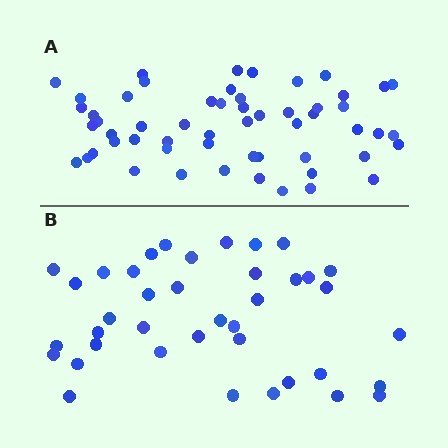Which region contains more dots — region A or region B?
Region A (the top region) has more dots.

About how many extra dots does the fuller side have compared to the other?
Region A has approximately 15 more dots than region B.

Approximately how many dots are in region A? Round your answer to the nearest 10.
About 60 dots. (The exact count is 56, which rounds to 60.)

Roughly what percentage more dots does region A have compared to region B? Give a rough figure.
About 45% more.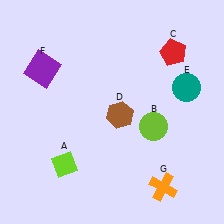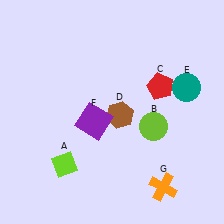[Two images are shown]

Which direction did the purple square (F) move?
The purple square (F) moved down.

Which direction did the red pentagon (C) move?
The red pentagon (C) moved down.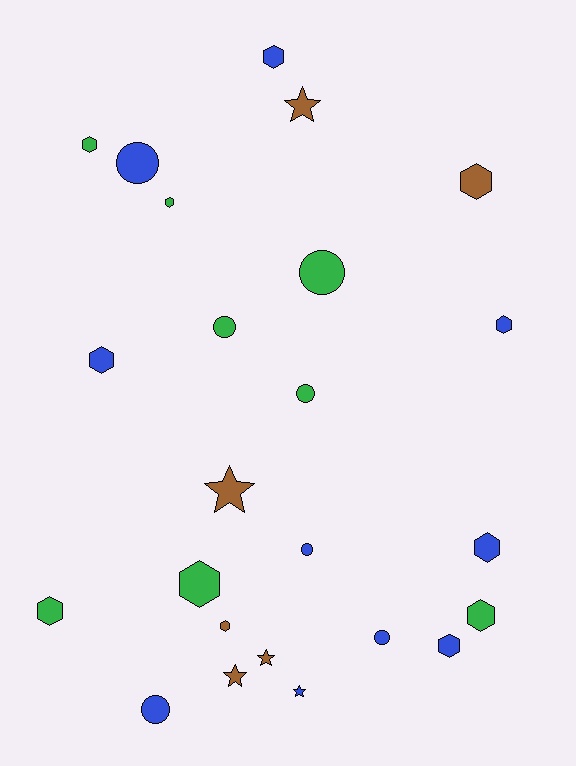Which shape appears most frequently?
Hexagon, with 12 objects.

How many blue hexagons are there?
There are 5 blue hexagons.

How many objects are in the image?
There are 24 objects.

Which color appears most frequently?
Blue, with 10 objects.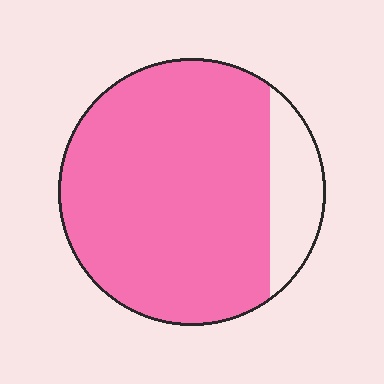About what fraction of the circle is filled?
About five sixths (5/6).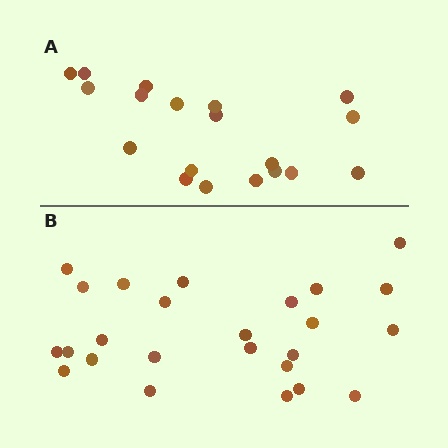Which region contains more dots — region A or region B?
Region B (the bottom region) has more dots.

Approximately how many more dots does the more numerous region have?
Region B has about 6 more dots than region A.